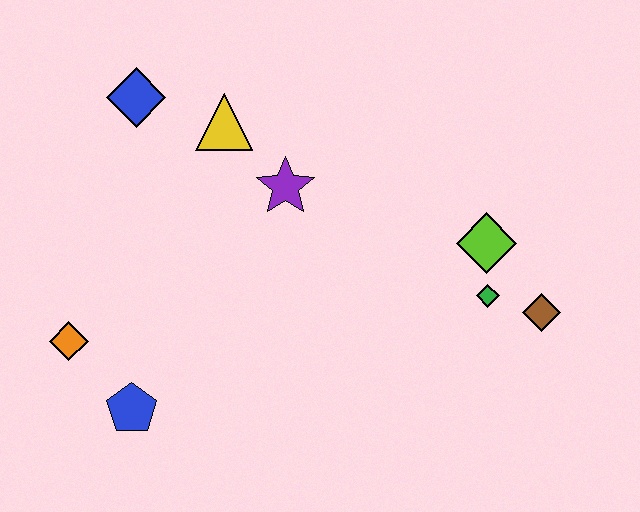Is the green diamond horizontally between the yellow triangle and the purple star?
No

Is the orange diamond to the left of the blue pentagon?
Yes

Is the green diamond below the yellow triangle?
Yes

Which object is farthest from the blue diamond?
The brown diamond is farthest from the blue diamond.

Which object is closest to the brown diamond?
The green diamond is closest to the brown diamond.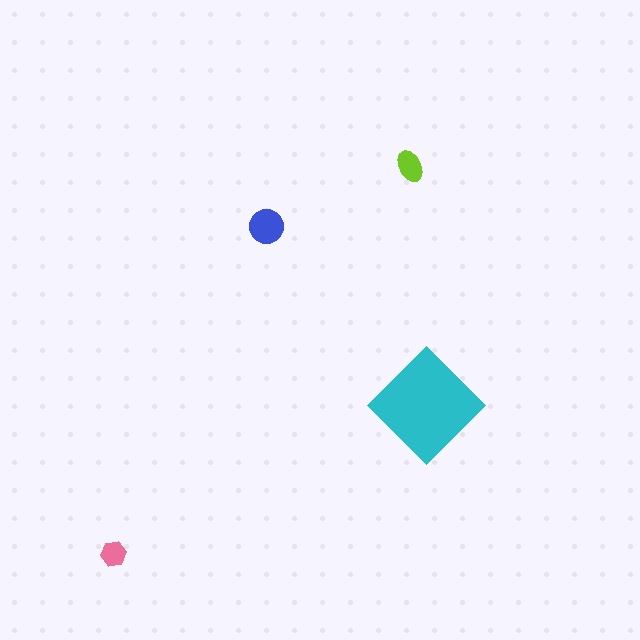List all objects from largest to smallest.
The cyan diamond, the blue circle, the lime ellipse, the pink hexagon.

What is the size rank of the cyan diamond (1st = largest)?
1st.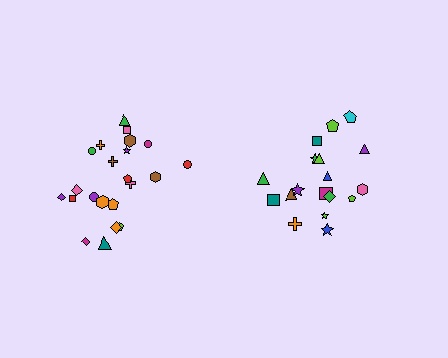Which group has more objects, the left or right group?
The left group.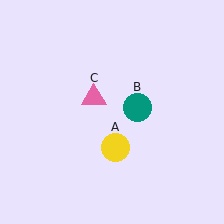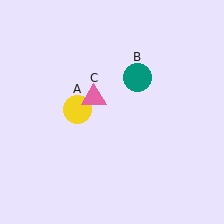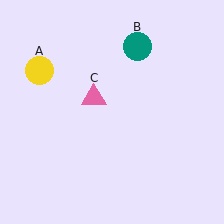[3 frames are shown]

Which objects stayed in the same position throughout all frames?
Pink triangle (object C) remained stationary.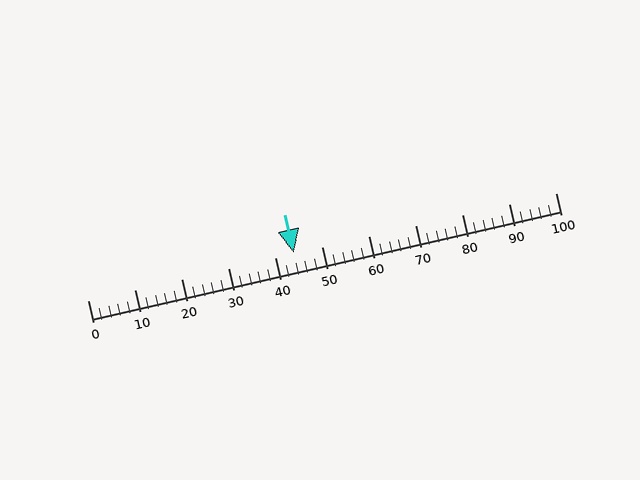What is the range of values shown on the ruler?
The ruler shows values from 0 to 100.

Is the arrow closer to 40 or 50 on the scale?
The arrow is closer to 40.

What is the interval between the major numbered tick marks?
The major tick marks are spaced 10 units apart.